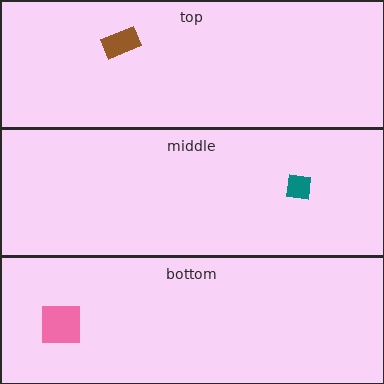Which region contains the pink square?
The bottom region.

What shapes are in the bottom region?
The pink square.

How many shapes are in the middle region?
1.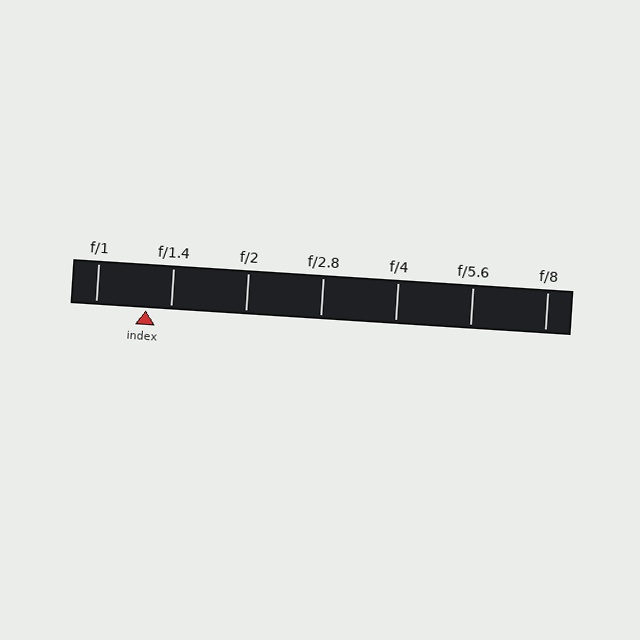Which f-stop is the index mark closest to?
The index mark is closest to f/1.4.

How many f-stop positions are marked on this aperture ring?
There are 7 f-stop positions marked.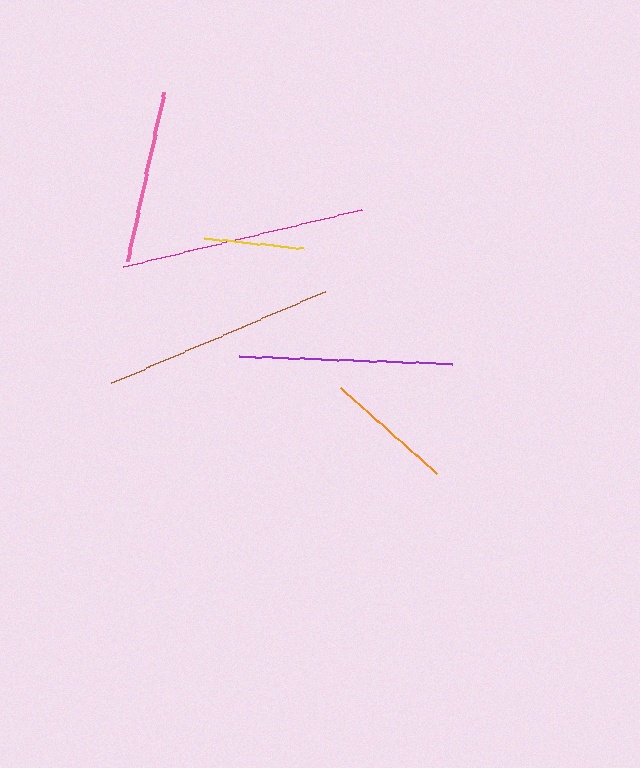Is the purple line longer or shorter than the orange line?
The purple line is longer than the orange line.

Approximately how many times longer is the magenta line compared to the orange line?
The magenta line is approximately 1.9 times the length of the orange line.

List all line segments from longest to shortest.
From longest to shortest: magenta, brown, purple, pink, orange, yellow.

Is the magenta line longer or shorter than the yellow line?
The magenta line is longer than the yellow line.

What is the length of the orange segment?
The orange segment is approximately 129 pixels long.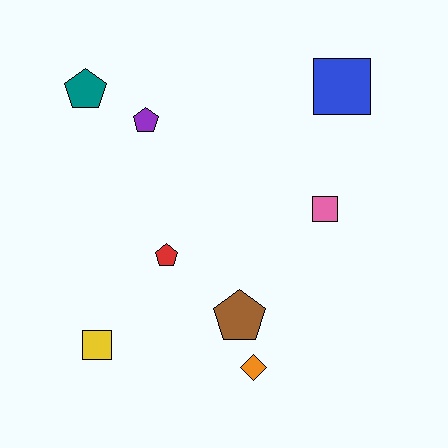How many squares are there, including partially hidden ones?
There are 3 squares.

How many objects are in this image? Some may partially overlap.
There are 8 objects.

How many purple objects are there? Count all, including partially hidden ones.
There is 1 purple object.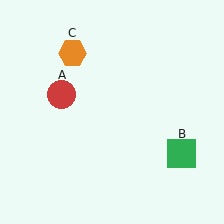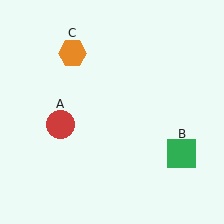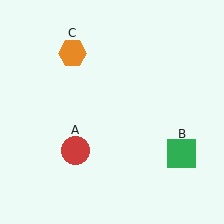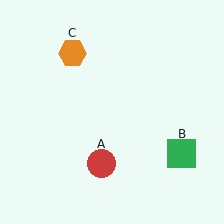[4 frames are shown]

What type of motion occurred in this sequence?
The red circle (object A) rotated counterclockwise around the center of the scene.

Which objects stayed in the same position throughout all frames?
Green square (object B) and orange hexagon (object C) remained stationary.